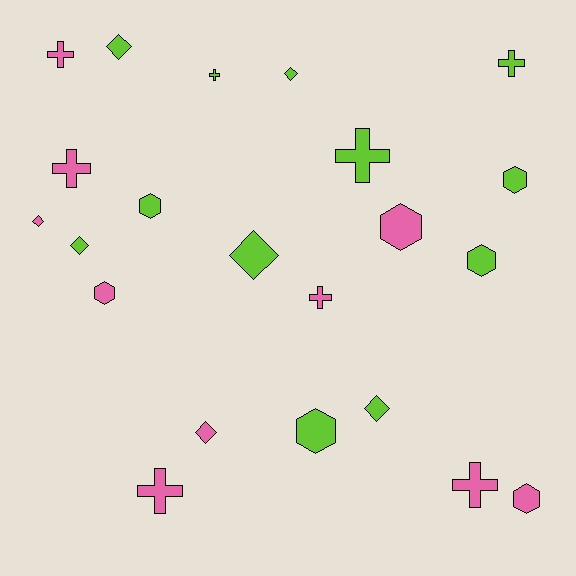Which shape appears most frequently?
Cross, with 8 objects.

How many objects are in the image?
There are 22 objects.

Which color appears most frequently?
Lime, with 12 objects.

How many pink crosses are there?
There are 5 pink crosses.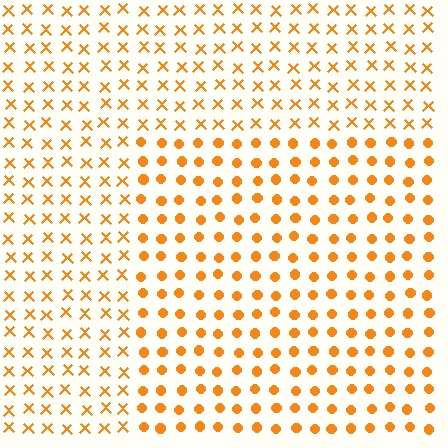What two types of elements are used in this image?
The image uses circles inside the rectangle region and X marks outside it.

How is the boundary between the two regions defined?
The boundary is defined by a change in element shape: circles inside vs. X marks outside. All elements share the same color and spacing.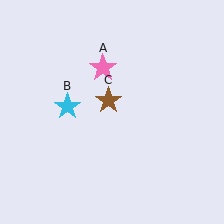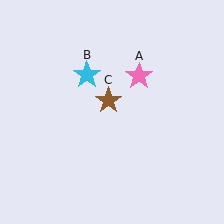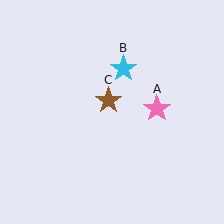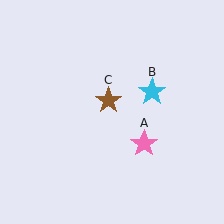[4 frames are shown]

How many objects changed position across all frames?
2 objects changed position: pink star (object A), cyan star (object B).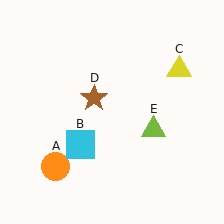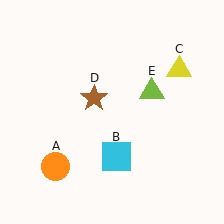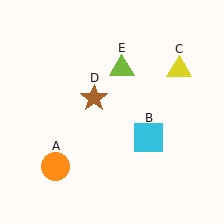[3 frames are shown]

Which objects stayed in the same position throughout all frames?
Orange circle (object A) and yellow triangle (object C) and brown star (object D) remained stationary.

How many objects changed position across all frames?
2 objects changed position: cyan square (object B), lime triangle (object E).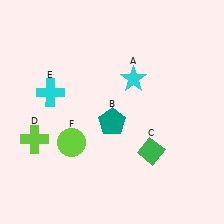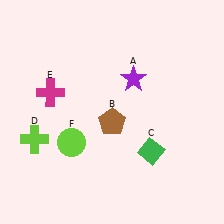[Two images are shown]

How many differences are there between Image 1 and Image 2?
There are 3 differences between the two images.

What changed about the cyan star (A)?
In Image 1, A is cyan. In Image 2, it changed to purple.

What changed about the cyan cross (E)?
In Image 1, E is cyan. In Image 2, it changed to magenta.